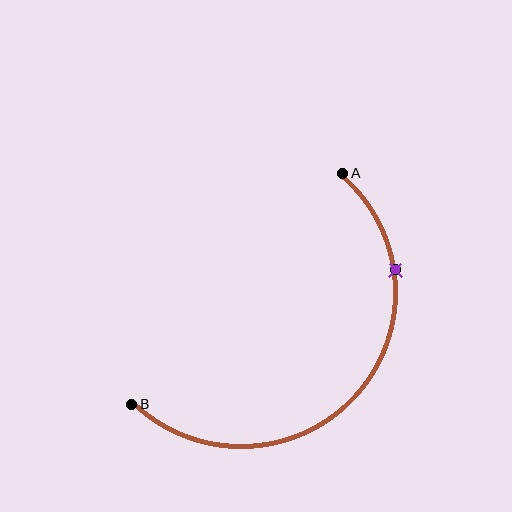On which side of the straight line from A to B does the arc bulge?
The arc bulges below and to the right of the straight line connecting A and B.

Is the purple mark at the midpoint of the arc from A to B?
No. The purple mark lies on the arc but is closer to endpoint A. The arc midpoint would be at the point on the curve equidistant along the arc from both A and B.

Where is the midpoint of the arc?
The arc midpoint is the point on the curve farthest from the straight line joining A and B. It sits below and to the right of that line.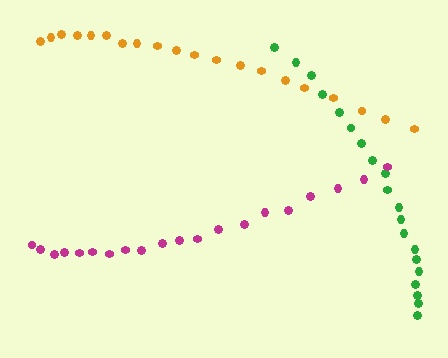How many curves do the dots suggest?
There are 3 distinct paths.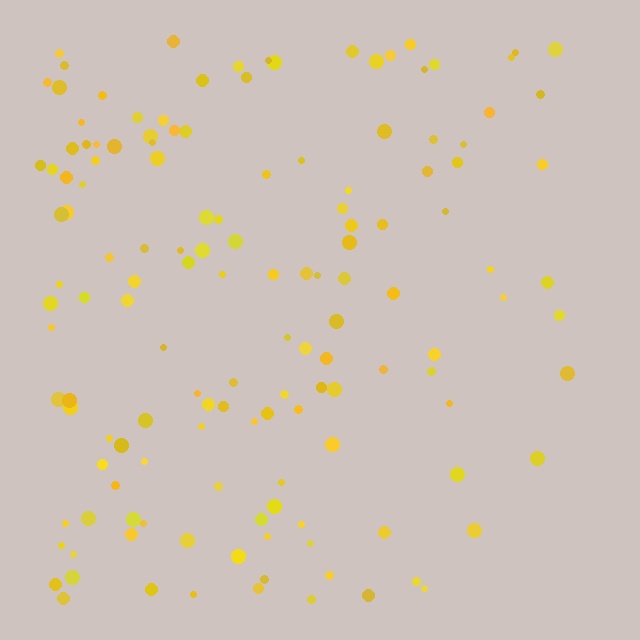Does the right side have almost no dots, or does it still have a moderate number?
Still a moderate number, just noticeably fewer than the left.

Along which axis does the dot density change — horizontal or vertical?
Horizontal.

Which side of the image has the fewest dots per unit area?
The right.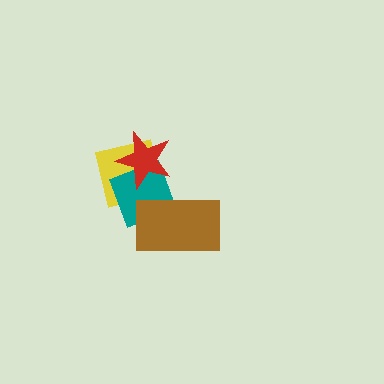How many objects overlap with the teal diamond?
3 objects overlap with the teal diamond.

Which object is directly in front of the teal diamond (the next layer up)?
The red star is directly in front of the teal diamond.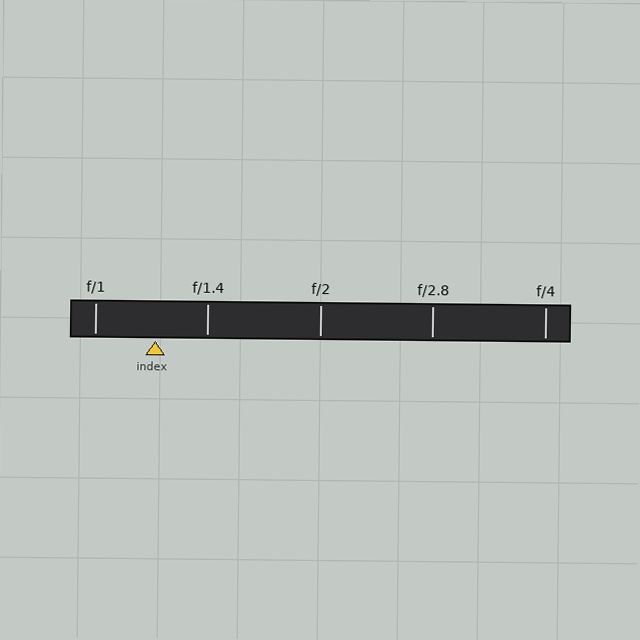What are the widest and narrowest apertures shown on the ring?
The widest aperture shown is f/1 and the narrowest is f/4.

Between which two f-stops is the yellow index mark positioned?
The index mark is between f/1 and f/1.4.